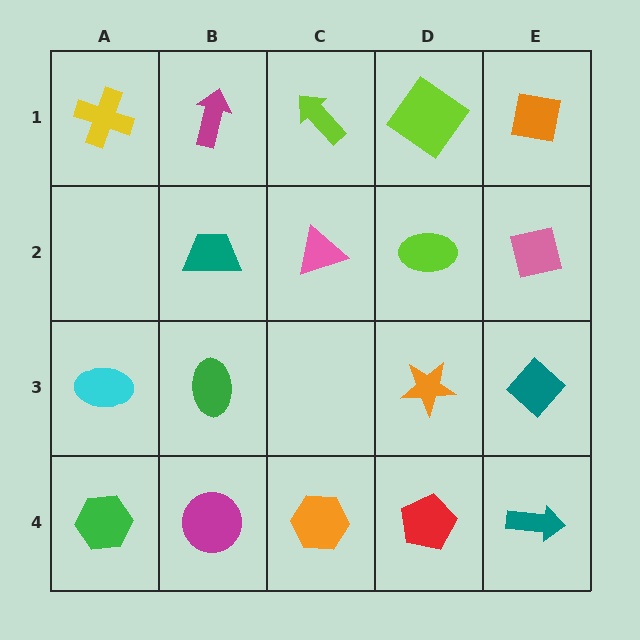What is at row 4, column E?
A teal arrow.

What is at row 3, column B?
A green ellipse.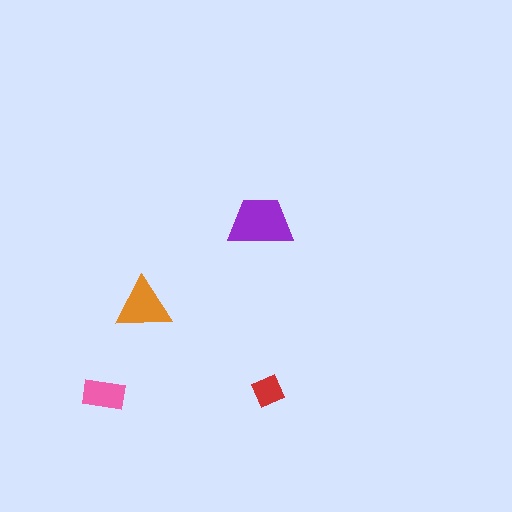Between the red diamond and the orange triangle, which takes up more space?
The orange triangle.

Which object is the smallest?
The red diamond.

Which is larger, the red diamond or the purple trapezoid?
The purple trapezoid.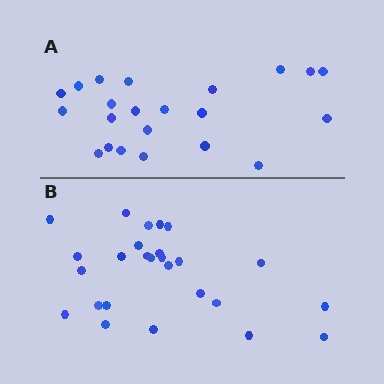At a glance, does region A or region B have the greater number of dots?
Region B (the bottom region) has more dots.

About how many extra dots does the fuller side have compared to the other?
Region B has about 4 more dots than region A.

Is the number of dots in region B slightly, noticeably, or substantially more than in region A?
Region B has only slightly more — the two regions are fairly close. The ratio is roughly 1.2 to 1.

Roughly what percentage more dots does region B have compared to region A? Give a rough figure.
About 20% more.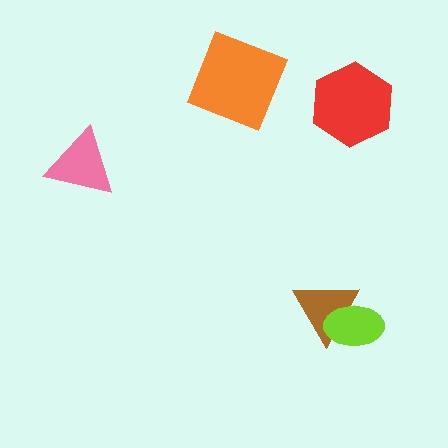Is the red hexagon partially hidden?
No, no other shape covers it.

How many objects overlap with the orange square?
0 objects overlap with the orange square.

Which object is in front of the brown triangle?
The lime ellipse is in front of the brown triangle.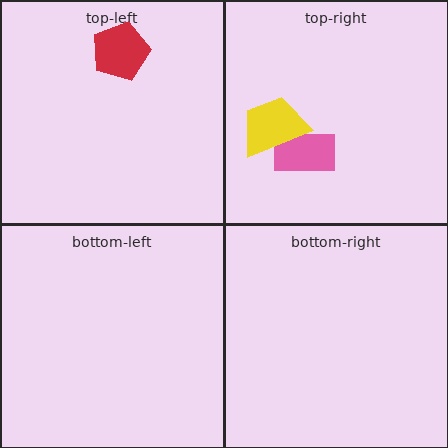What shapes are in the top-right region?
The pink rectangle, the yellow trapezoid.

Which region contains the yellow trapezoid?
The top-right region.